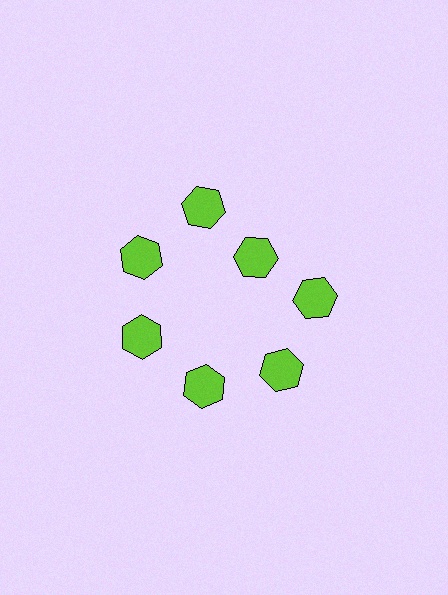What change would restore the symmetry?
The symmetry would be restored by moving it outward, back onto the ring so that all 7 hexagons sit at equal angles and equal distance from the center.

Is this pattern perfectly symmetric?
No. The 7 lime hexagons are arranged in a ring, but one element near the 1 o'clock position is pulled inward toward the center, breaking the 7-fold rotational symmetry.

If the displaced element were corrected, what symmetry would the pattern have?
It would have 7-fold rotational symmetry — the pattern would map onto itself every 51 degrees.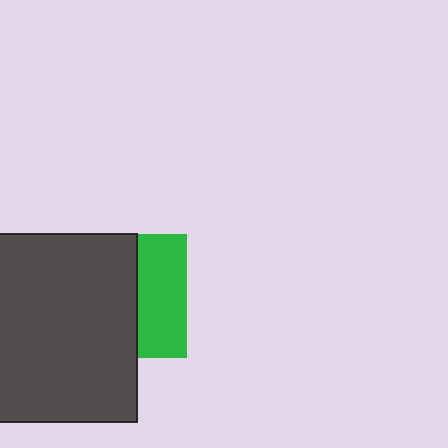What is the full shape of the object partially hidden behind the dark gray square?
The partially hidden object is a green square.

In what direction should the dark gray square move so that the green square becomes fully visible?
The dark gray square should move left. That is the shortest direction to clear the overlap and leave the green square fully visible.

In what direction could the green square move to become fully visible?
The green square could move right. That would shift it out from behind the dark gray square entirely.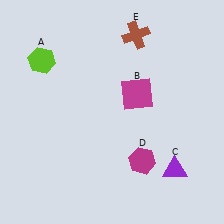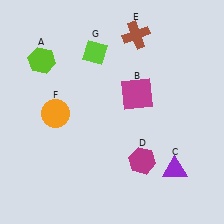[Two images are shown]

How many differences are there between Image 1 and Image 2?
There are 2 differences between the two images.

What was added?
An orange circle (F), a lime diamond (G) were added in Image 2.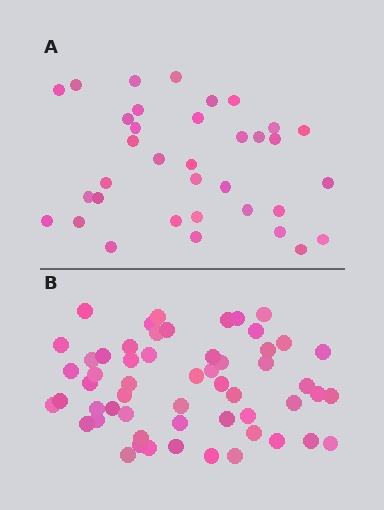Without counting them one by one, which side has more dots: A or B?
Region B (the bottom region) has more dots.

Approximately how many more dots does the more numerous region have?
Region B has approximately 20 more dots than region A.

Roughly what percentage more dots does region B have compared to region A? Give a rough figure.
About 60% more.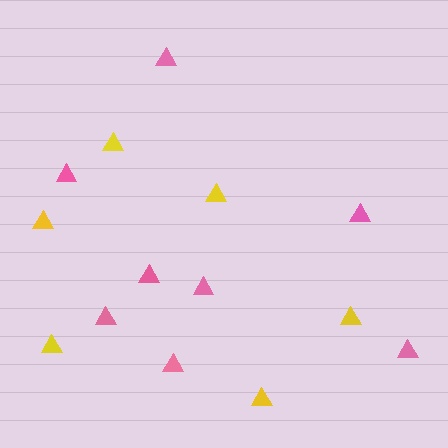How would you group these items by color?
There are 2 groups: one group of yellow triangles (6) and one group of pink triangles (8).